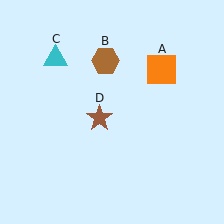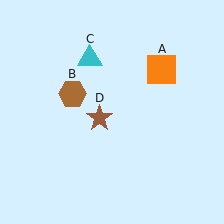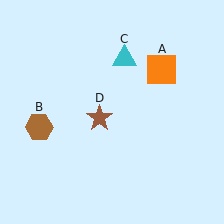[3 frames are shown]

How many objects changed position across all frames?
2 objects changed position: brown hexagon (object B), cyan triangle (object C).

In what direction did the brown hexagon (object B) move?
The brown hexagon (object B) moved down and to the left.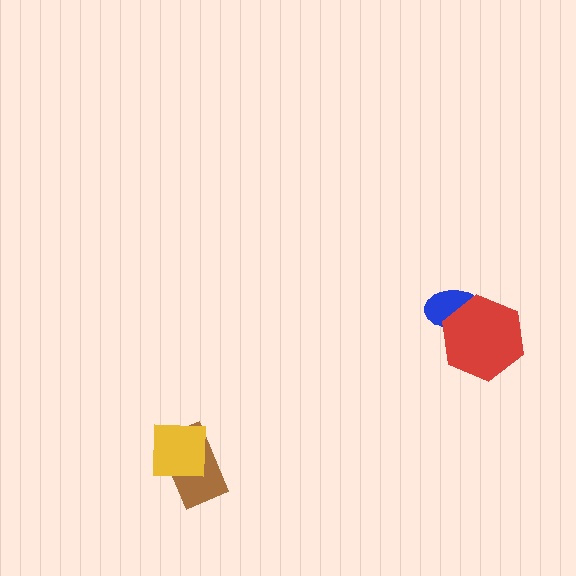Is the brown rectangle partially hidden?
Yes, it is partially covered by another shape.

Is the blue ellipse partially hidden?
Yes, it is partially covered by another shape.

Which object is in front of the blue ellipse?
The red hexagon is in front of the blue ellipse.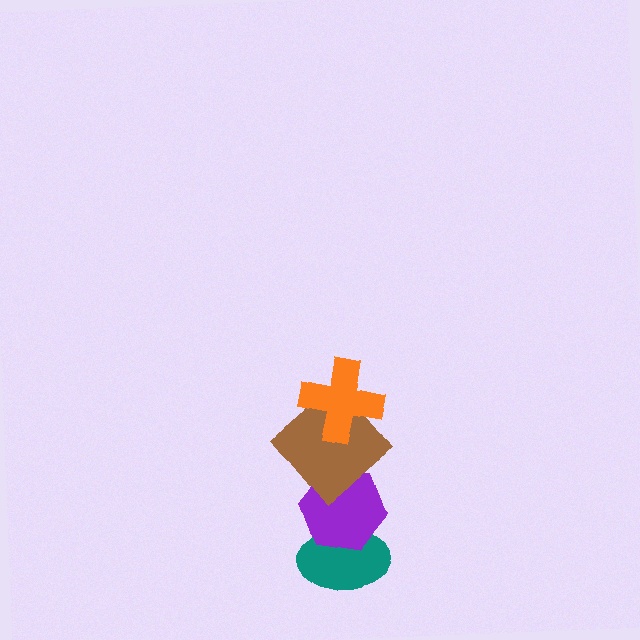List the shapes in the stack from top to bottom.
From top to bottom: the orange cross, the brown diamond, the purple hexagon, the teal ellipse.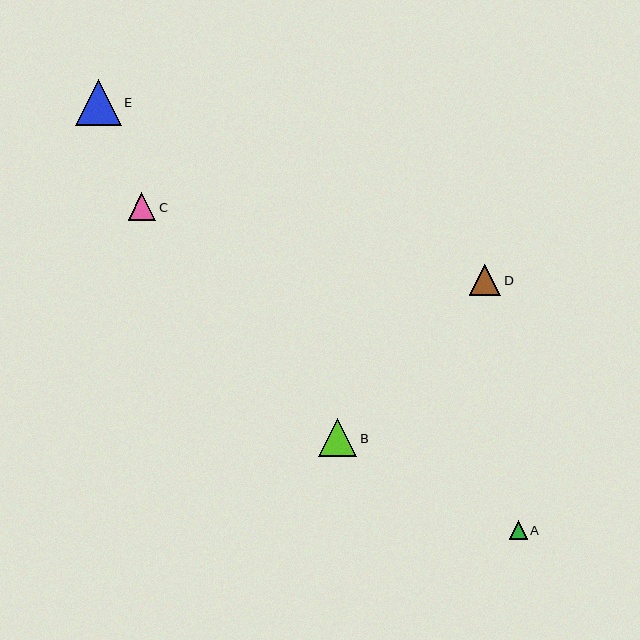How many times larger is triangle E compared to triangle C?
Triangle E is approximately 1.6 times the size of triangle C.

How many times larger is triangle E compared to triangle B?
Triangle E is approximately 1.2 times the size of triangle B.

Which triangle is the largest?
Triangle E is the largest with a size of approximately 45 pixels.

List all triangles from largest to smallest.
From largest to smallest: E, B, D, C, A.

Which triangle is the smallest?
Triangle A is the smallest with a size of approximately 18 pixels.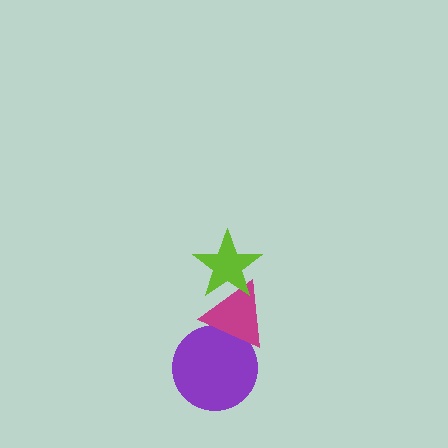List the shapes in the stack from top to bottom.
From top to bottom: the lime star, the magenta triangle, the purple circle.